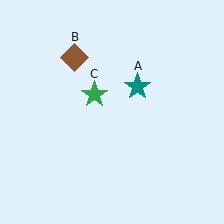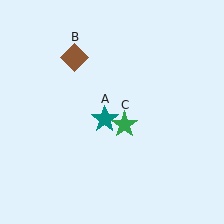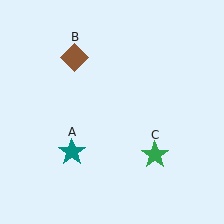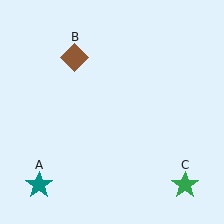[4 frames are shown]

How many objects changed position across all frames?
2 objects changed position: teal star (object A), green star (object C).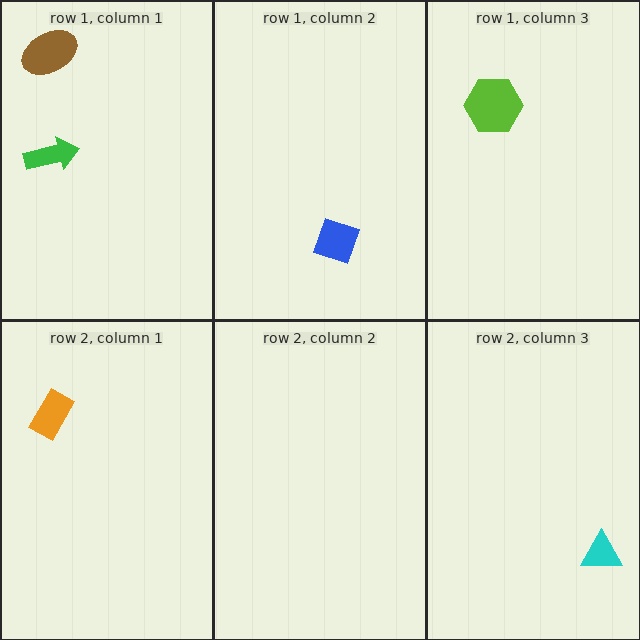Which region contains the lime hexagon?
The row 1, column 3 region.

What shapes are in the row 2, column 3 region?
The cyan triangle.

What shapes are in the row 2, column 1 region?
The orange rectangle.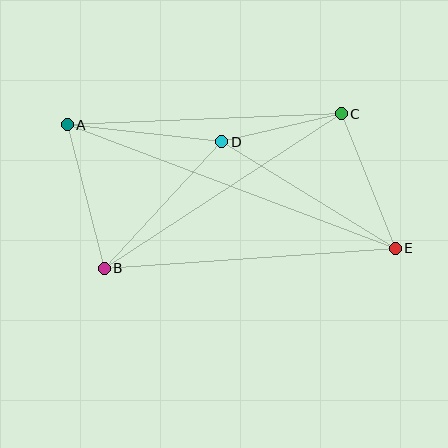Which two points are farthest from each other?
Points A and E are farthest from each other.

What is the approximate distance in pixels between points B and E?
The distance between B and E is approximately 292 pixels.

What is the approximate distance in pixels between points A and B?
The distance between A and B is approximately 148 pixels.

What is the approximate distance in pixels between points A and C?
The distance between A and C is approximately 274 pixels.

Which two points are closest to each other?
Points C and D are closest to each other.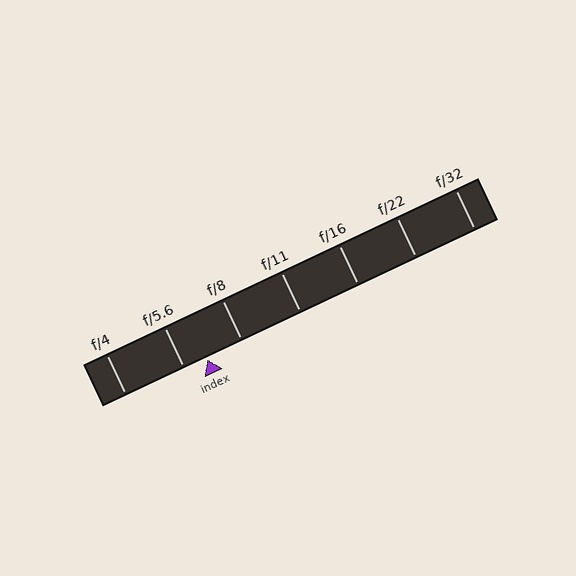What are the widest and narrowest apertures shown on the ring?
The widest aperture shown is f/4 and the narrowest is f/32.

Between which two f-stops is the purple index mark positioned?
The index mark is between f/5.6 and f/8.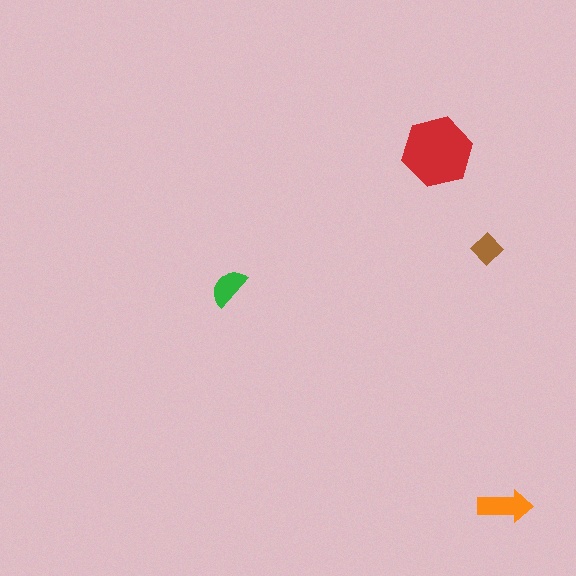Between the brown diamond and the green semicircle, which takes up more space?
The green semicircle.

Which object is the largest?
The red hexagon.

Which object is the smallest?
The brown diamond.